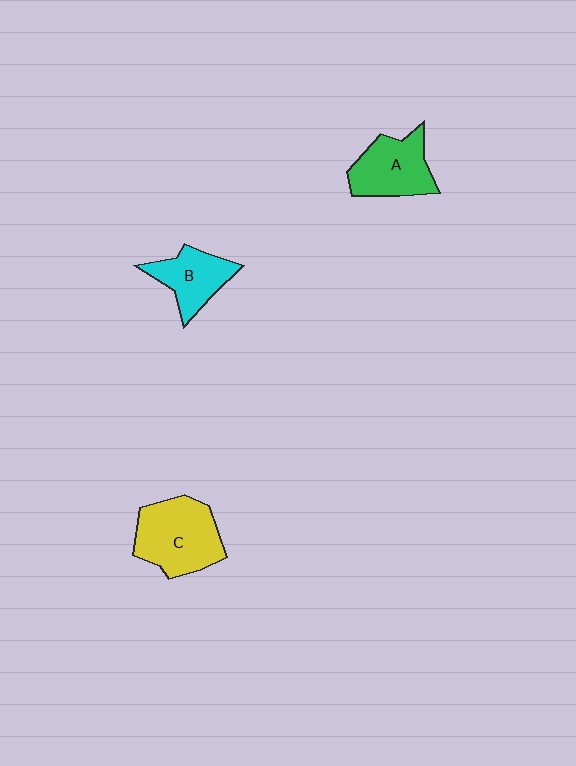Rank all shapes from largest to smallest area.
From largest to smallest: C (yellow), A (green), B (cyan).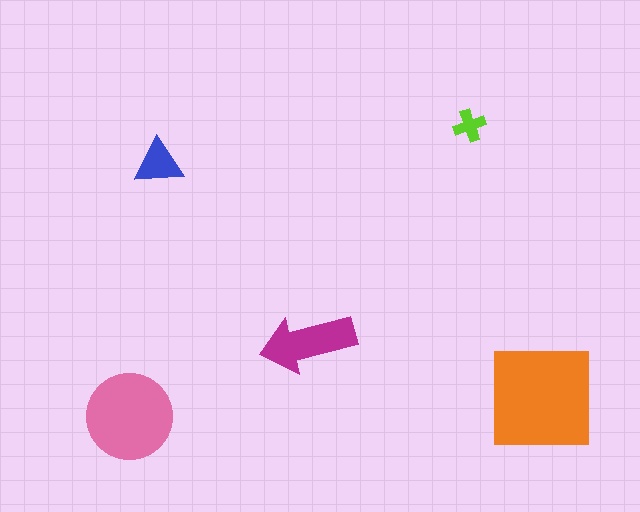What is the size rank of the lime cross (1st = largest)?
5th.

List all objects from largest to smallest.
The orange square, the pink circle, the magenta arrow, the blue triangle, the lime cross.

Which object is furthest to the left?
The pink circle is leftmost.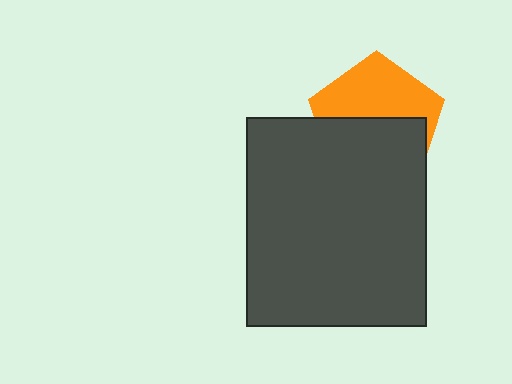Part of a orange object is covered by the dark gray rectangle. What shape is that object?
It is a pentagon.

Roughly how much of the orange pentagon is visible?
About half of it is visible (roughly 49%).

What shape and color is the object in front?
The object in front is a dark gray rectangle.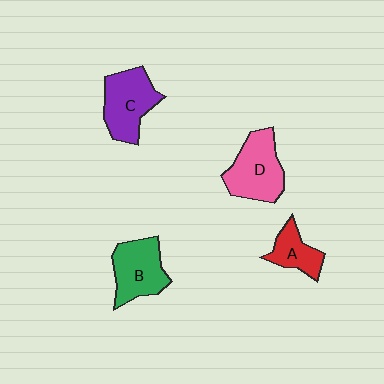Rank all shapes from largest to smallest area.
From largest to smallest: D (pink), C (purple), B (green), A (red).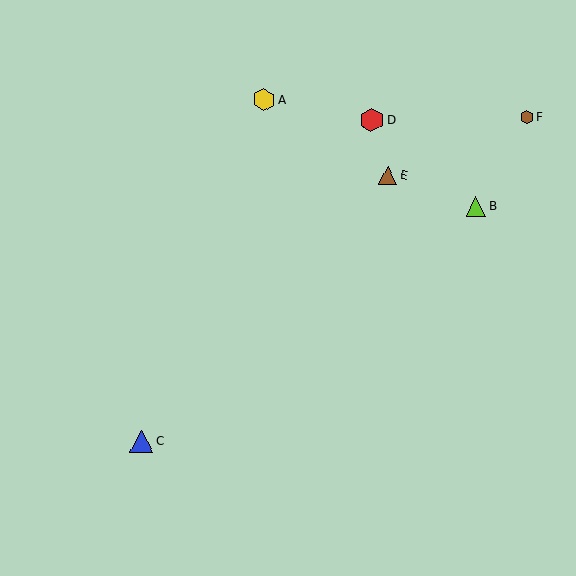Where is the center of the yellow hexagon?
The center of the yellow hexagon is at (264, 100).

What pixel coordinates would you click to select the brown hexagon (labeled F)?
Click at (526, 117) to select the brown hexagon F.